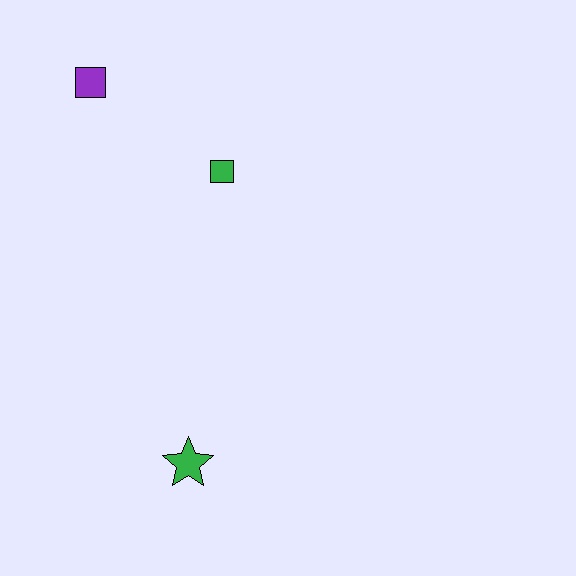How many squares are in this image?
There are 2 squares.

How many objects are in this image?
There are 3 objects.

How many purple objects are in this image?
There is 1 purple object.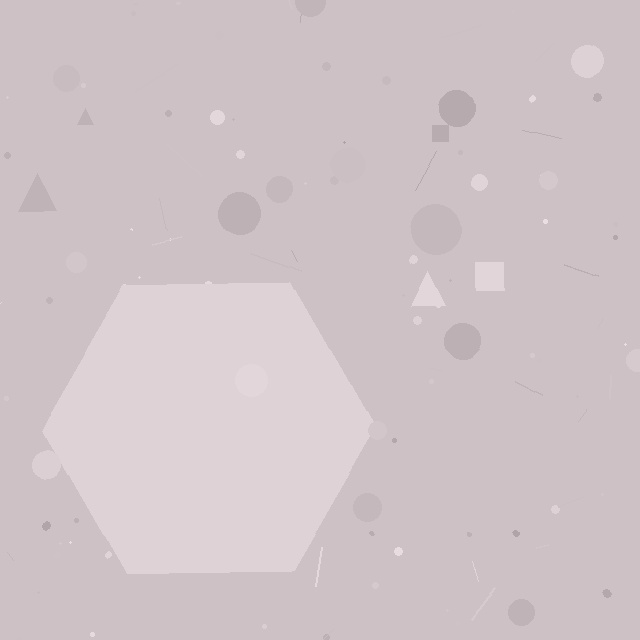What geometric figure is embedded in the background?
A hexagon is embedded in the background.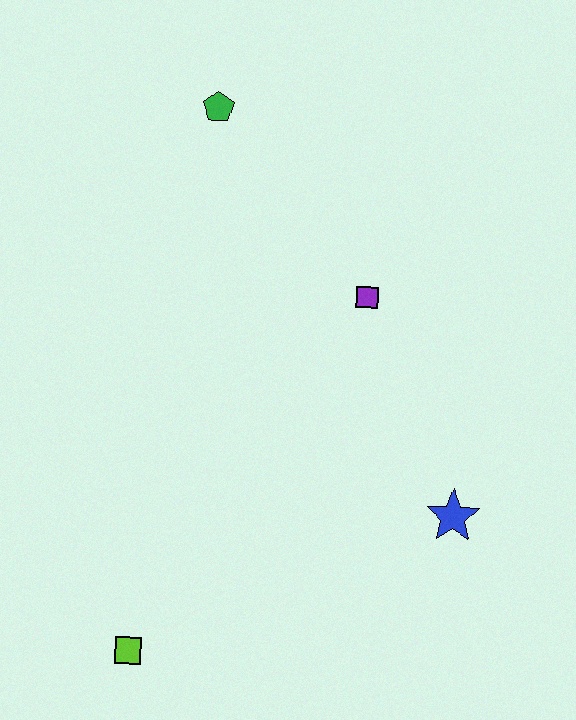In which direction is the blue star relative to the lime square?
The blue star is to the right of the lime square.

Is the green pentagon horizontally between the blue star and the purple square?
No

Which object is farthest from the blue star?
The green pentagon is farthest from the blue star.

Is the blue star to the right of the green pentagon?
Yes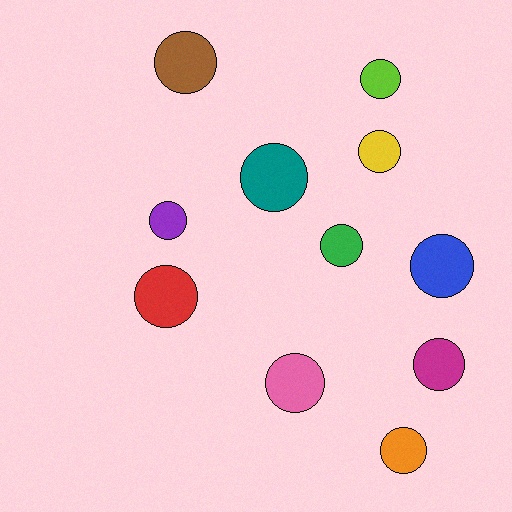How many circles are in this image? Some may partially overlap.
There are 11 circles.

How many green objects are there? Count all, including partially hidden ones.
There is 1 green object.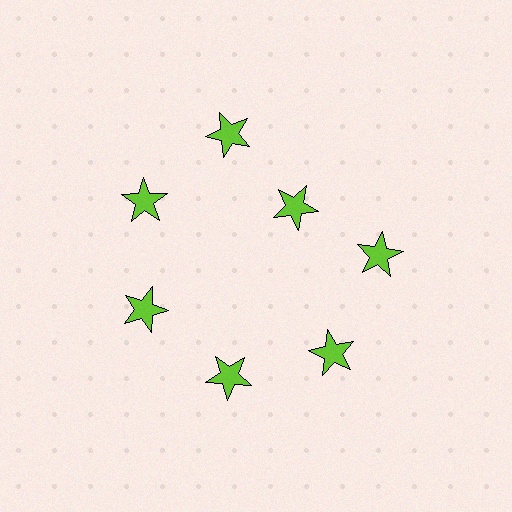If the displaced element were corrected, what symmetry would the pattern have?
It would have 7-fold rotational symmetry — the pattern would map onto itself every 51 degrees.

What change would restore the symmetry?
The symmetry would be restored by moving it outward, back onto the ring so that all 7 stars sit at equal angles and equal distance from the center.